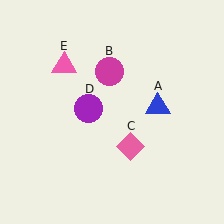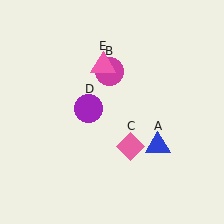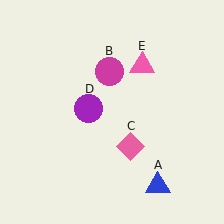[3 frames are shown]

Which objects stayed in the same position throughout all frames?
Magenta circle (object B) and pink diamond (object C) and purple circle (object D) remained stationary.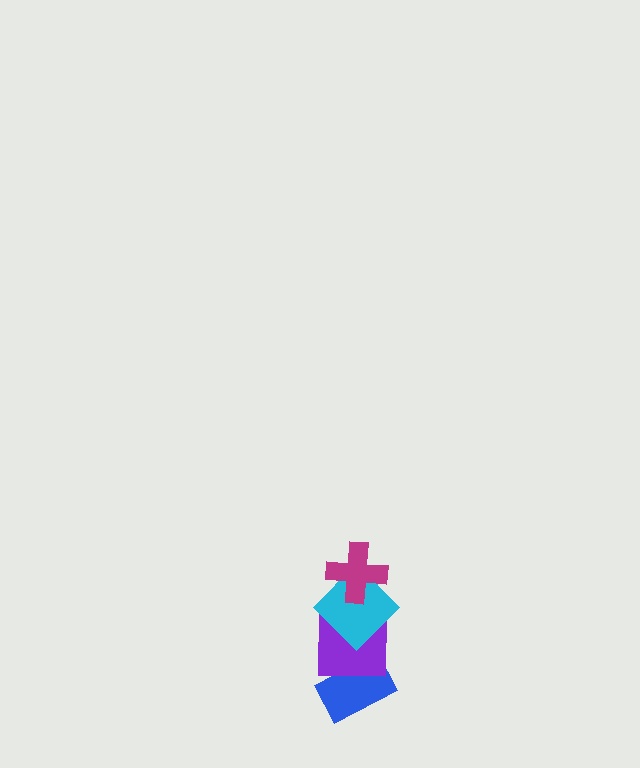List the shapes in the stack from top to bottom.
From top to bottom: the magenta cross, the cyan diamond, the purple square, the blue rectangle.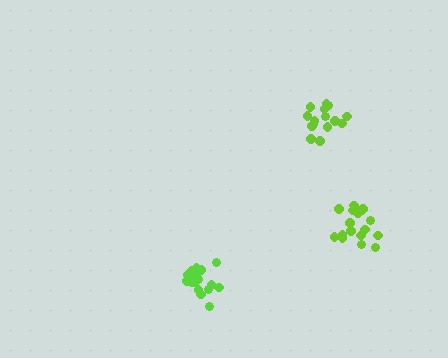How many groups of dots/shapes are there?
There are 3 groups.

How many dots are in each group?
Group 1: 15 dots, Group 2: 17 dots, Group 3: 17 dots (49 total).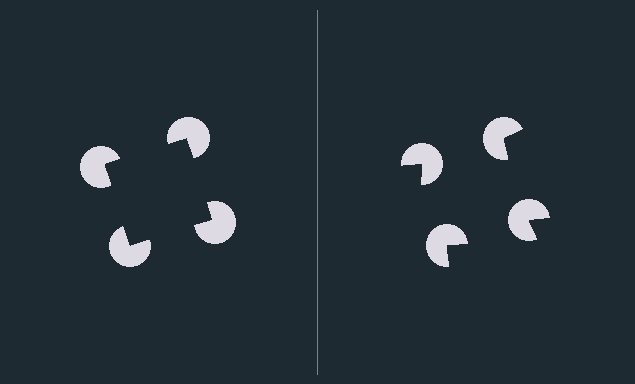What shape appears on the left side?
An illusory square.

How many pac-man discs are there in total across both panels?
8 — 4 on each side.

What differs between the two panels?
The pac-man discs are positioned identically on both sides; only the wedge orientations differ. On the left they align to a square; on the right they are misaligned.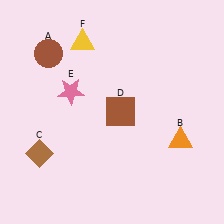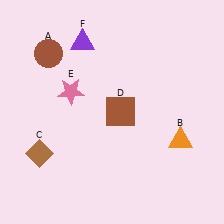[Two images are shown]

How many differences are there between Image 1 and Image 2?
There is 1 difference between the two images.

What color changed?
The triangle (F) changed from yellow in Image 1 to purple in Image 2.